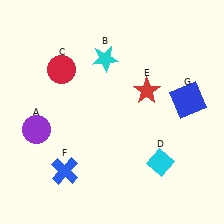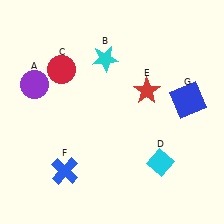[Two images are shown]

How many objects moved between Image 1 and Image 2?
1 object moved between the two images.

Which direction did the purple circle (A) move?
The purple circle (A) moved up.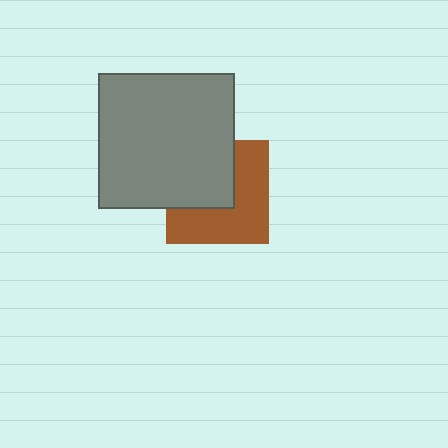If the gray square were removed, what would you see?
You would see the complete brown square.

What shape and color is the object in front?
The object in front is a gray square.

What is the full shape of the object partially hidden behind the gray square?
The partially hidden object is a brown square.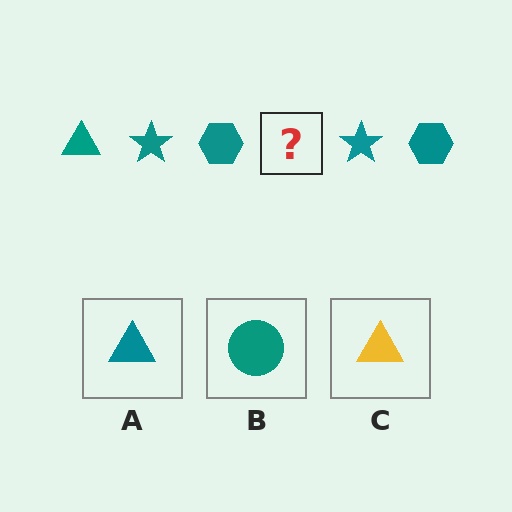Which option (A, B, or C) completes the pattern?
A.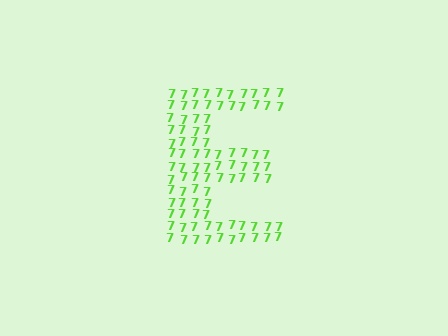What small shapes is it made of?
It is made of small digit 7's.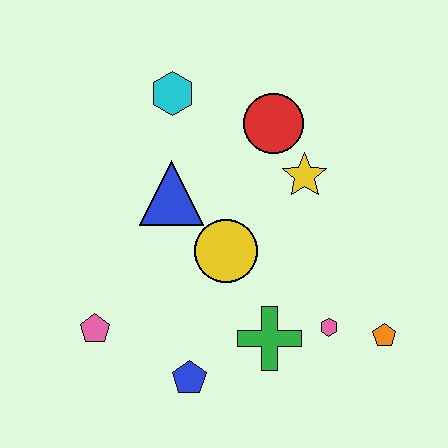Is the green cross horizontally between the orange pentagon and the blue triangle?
Yes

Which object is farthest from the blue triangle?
The orange pentagon is farthest from the blue triangle.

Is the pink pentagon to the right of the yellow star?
No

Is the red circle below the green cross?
No